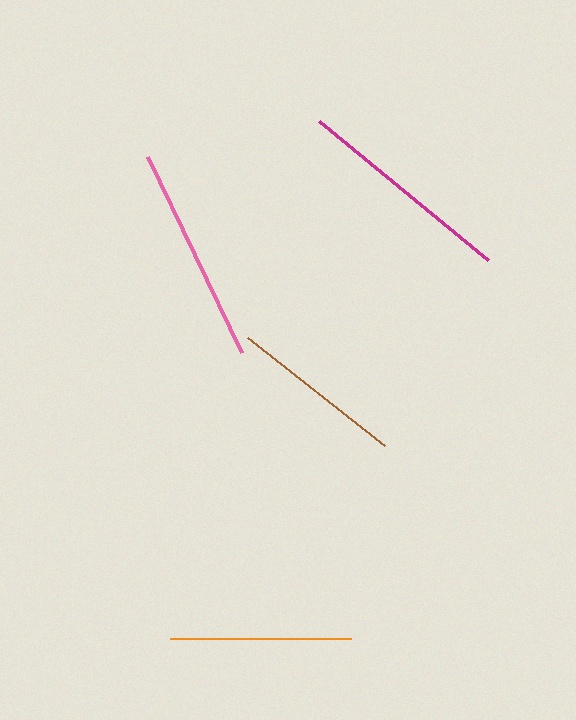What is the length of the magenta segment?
The magenta segment is approximately 219 pixels long.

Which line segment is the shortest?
The brown line is the shortest at approximately 174 pixels.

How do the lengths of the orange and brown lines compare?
The orange and brown lines are approximately the same length.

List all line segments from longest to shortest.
From longest to shortest: magenta, pink, orange, brown.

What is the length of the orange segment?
The orange segment is approximately 181 pixels long.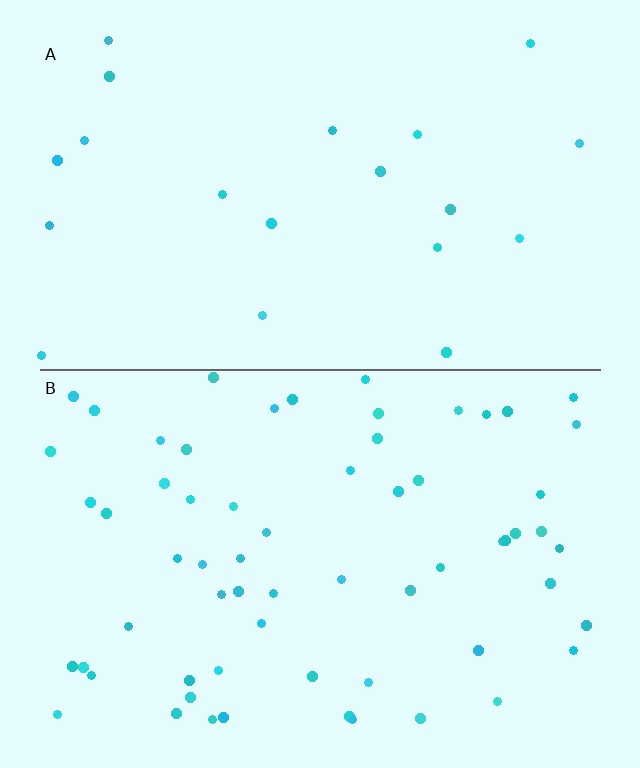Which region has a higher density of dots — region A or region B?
B (the bottom).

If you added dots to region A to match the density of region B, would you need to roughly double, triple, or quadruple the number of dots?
Approximately triple.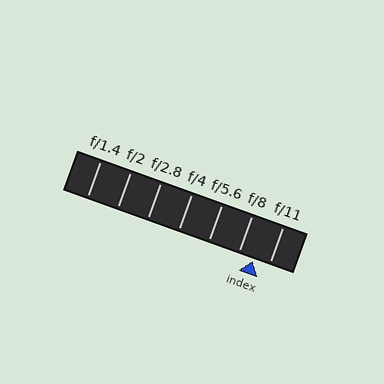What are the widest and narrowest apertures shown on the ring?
The widest aperture shown is f/1.4 and the narrowest is f/11.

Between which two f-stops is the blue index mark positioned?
The index mark is between f/8 and f/11.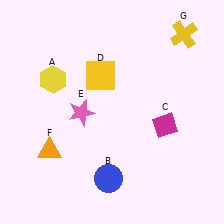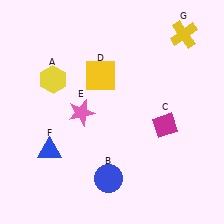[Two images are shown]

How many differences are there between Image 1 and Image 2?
There is 1 difference between the two images.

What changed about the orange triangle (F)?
In Image 1, F is orange. In Image 2, it changed to blue.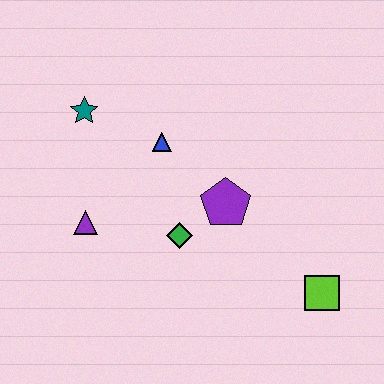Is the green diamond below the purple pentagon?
Yes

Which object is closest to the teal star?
The blue triangle is closest to the teal star.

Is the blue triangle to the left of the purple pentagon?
Yes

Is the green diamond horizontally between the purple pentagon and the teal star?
Yes